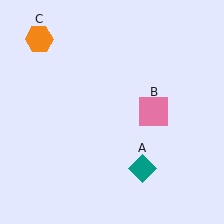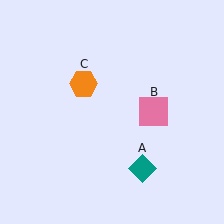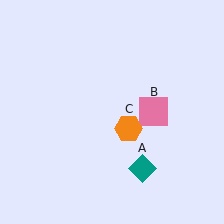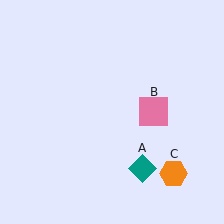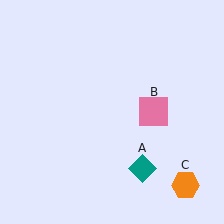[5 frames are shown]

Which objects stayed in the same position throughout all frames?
Teal diamond (object A) and pink square (object B) remained stationary.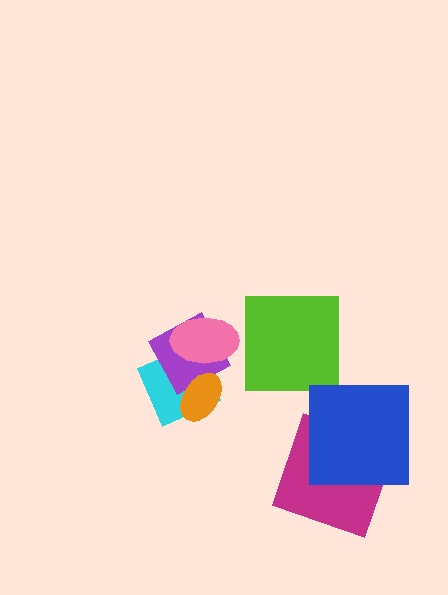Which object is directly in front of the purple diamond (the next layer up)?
The pink ellipse is directly in front of the purple diamond.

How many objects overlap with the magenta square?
1 object overlaps with the magenta square.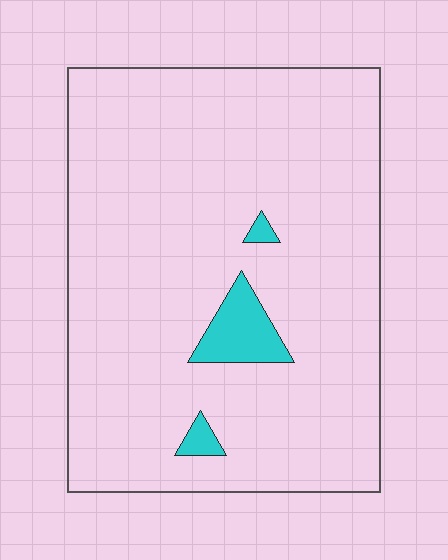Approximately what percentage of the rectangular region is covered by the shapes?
Approximately 5%.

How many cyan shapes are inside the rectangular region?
3.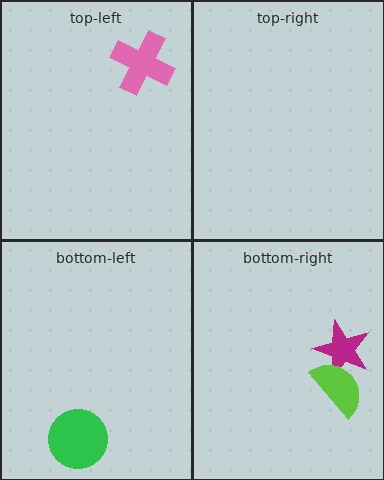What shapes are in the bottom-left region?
The green circle.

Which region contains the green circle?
The bottom-left region.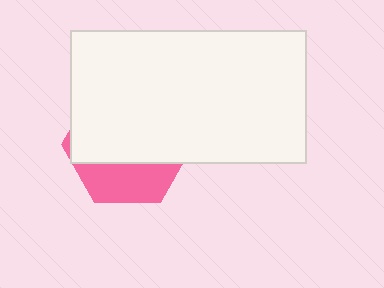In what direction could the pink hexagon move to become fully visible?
The pink hexagon could move down. That would shift it out from behind the white rectangle entirely.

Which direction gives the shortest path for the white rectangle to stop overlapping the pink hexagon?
Moving up gives the shortest separation.